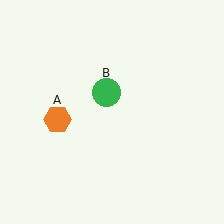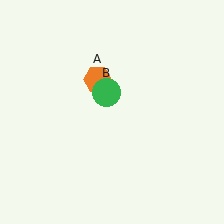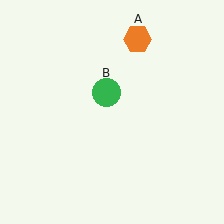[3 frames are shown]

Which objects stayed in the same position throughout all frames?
Green circle (object B) remained stationary.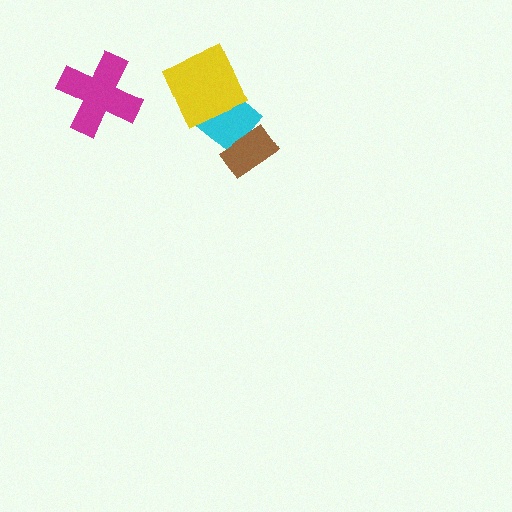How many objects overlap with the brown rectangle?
1 object overlaps with the brown rectangle.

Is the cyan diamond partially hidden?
Yes, it is partially covered by another shape.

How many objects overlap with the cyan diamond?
2 objects overlap with the cyan diamond.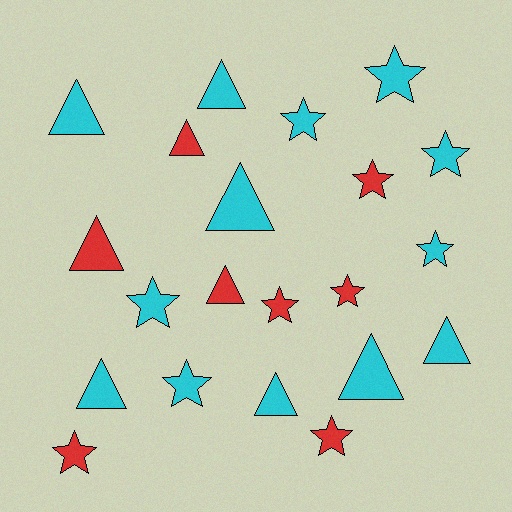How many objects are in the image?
There are 21 objects.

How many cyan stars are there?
There are 6 cyan stars.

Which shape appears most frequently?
Star, with 11 objects.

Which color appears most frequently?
Cyan, with 13 objects.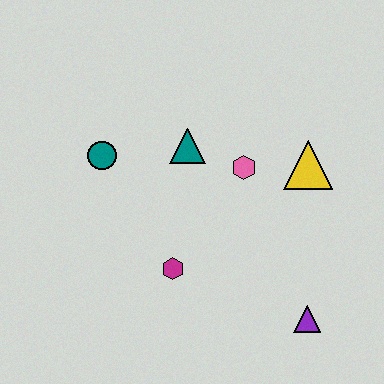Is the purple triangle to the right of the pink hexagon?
Yes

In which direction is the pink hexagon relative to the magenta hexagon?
The pink hexagon is above the magenta hexagon.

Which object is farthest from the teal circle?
The purple triangle is farthest from the teal circle.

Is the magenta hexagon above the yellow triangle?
No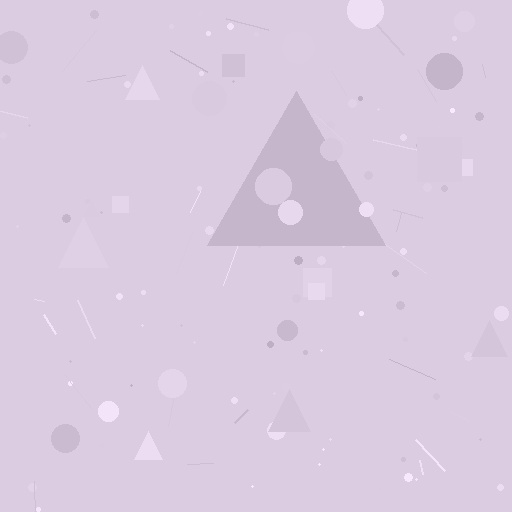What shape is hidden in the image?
A triangle is hidden in the image.